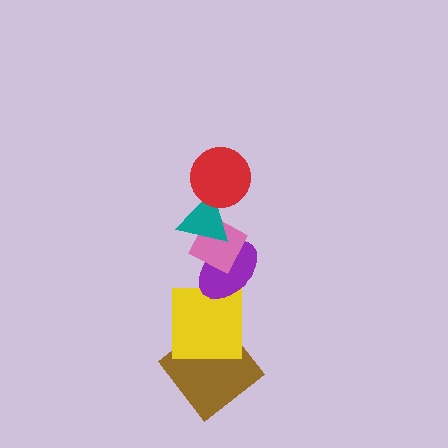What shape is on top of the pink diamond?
The teal triangle is on top of the pink diamond.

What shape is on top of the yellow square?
The purple ellipse is on top of the yellow square.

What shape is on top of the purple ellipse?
The pink diamond is on top of the purple ellipse.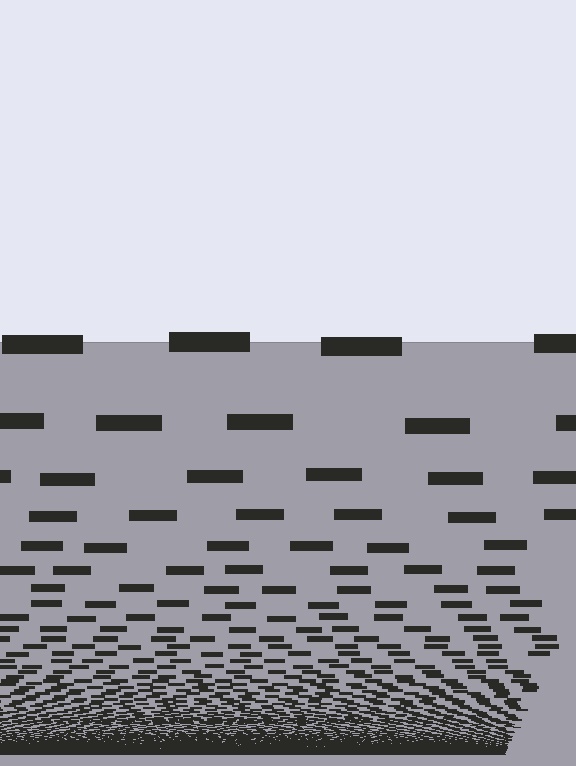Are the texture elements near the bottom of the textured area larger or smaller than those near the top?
Smaller. The gradient is inverted — elements near the bottom are smaller and denser.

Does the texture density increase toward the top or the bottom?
Density increases toward the bottom.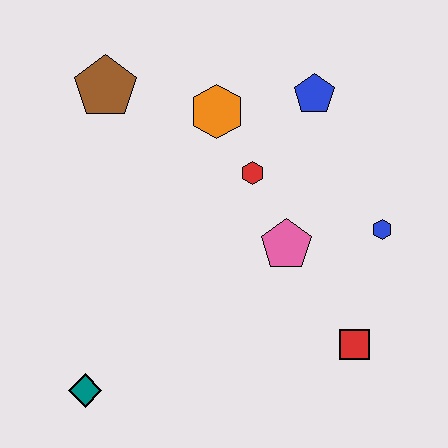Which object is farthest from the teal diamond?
The blue pentagon is farthest from the teal diamond.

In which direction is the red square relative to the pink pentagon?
The red square is below the pink pentagon.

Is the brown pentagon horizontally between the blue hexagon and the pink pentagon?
No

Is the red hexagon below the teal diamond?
No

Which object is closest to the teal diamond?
The pink pentagon is closest to the teal diamond.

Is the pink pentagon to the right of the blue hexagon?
No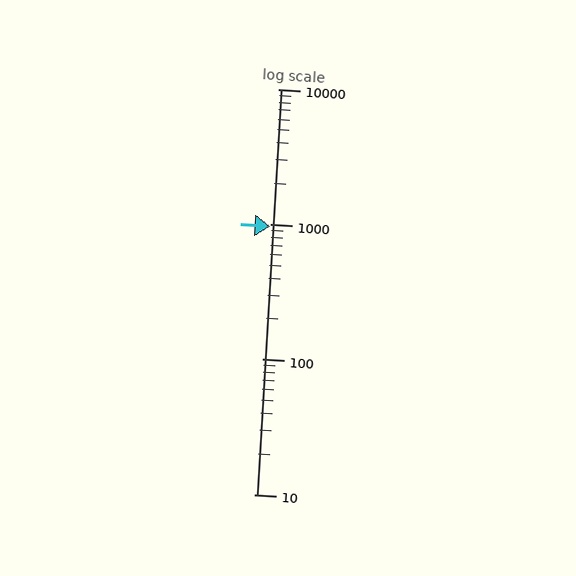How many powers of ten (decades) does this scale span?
The scale spans 3 decades, from 10 to 10000.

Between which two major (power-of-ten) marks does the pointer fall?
The pointer is between 100 and 1000.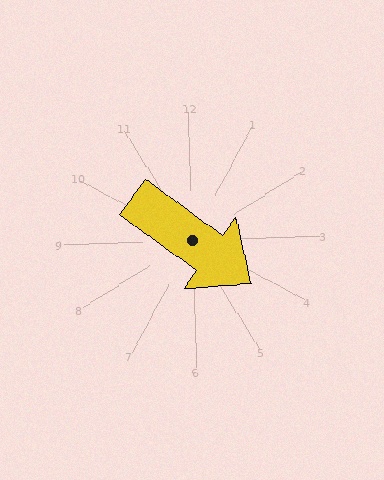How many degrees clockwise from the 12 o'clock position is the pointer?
Approximately 128 degrees.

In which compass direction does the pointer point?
Southeast.